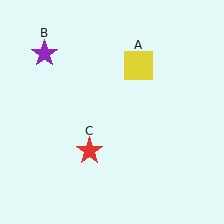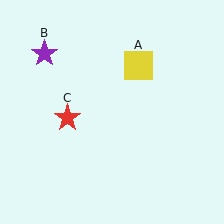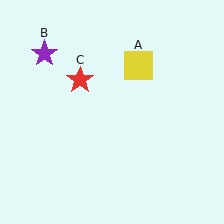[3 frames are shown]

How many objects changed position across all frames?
1 object changed position: red star (object C).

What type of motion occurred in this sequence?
The red star (object C) rotated clockwise around the center of the scene.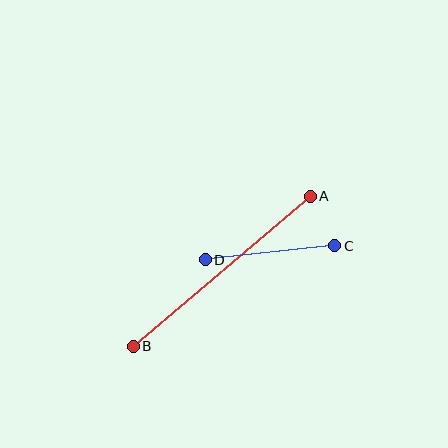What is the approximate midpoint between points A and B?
The midpoint is at approximately (222, 271) pixels.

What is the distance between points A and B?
The distance is approximately 232 pixels.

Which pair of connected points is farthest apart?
Points A and B are farthest apart.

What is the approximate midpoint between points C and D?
The midpoint is at approximately (270, 253) pixels.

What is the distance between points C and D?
The distance is approximately 130 pixels.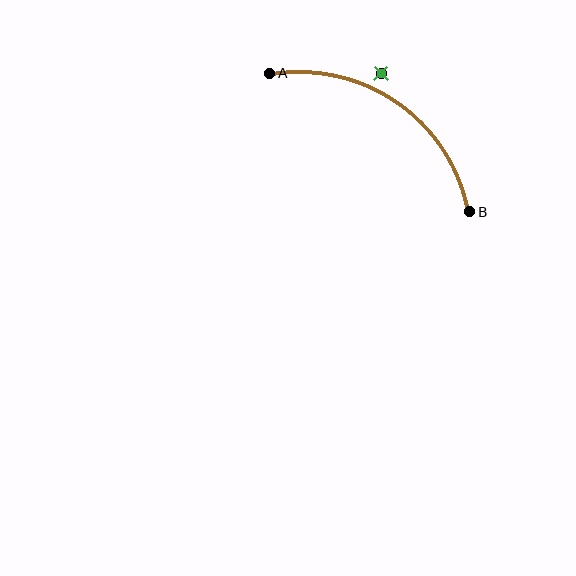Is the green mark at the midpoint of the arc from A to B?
No — the green mark does not lie on the arc at all. It sits slightly outside the curve.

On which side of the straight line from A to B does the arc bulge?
The arc bulges above and to the right of the straight line connecting A and B.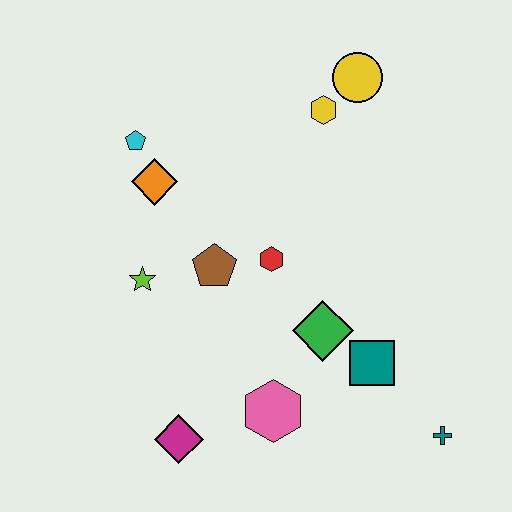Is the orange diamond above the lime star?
Yes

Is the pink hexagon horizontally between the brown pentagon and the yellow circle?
Yes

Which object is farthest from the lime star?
The teal cross is farthest from the lime star.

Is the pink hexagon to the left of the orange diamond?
No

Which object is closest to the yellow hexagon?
The yellow circle is closest to the yellow hexagon.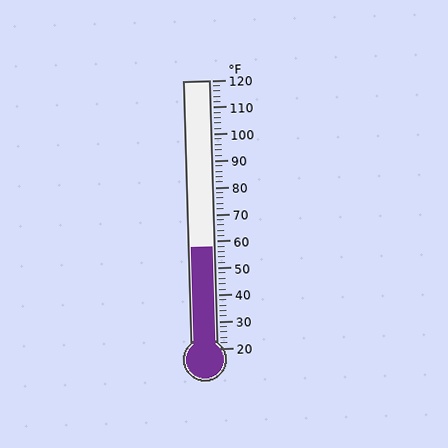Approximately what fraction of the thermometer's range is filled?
The thermometer is filled to approximately 40% of its range.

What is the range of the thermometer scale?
The thermometer scale ranges from 20°F to 120°F.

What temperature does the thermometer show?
The thermometer shows approximately 58°F.